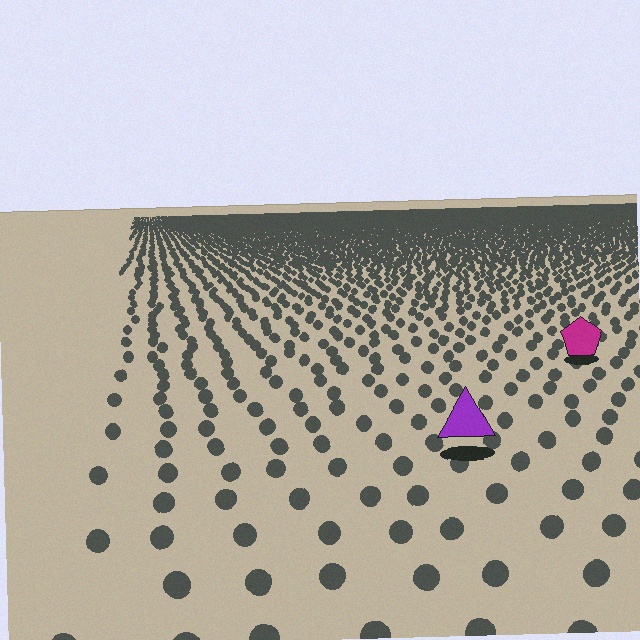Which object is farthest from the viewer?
The magenta pentagon is farthest from the viewer. It appears smaller and the ground texture around it is denser.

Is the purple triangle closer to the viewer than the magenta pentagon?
Yes. The purple triangle is closer — you can tell from the texture gradient: the ground texture is coarser near it.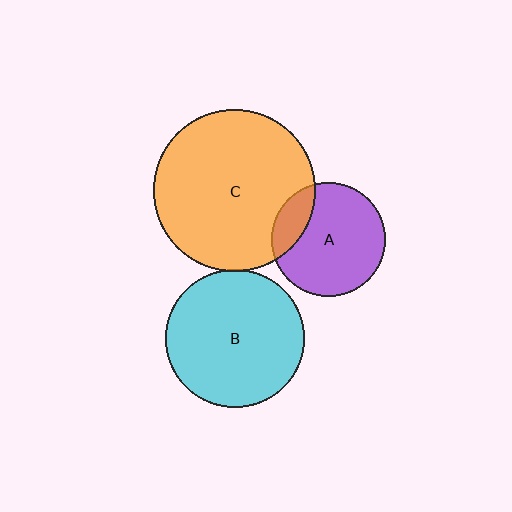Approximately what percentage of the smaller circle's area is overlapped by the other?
Approximately 20%.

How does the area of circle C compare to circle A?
Approximately 2.0 times.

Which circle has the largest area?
Circle C (orange).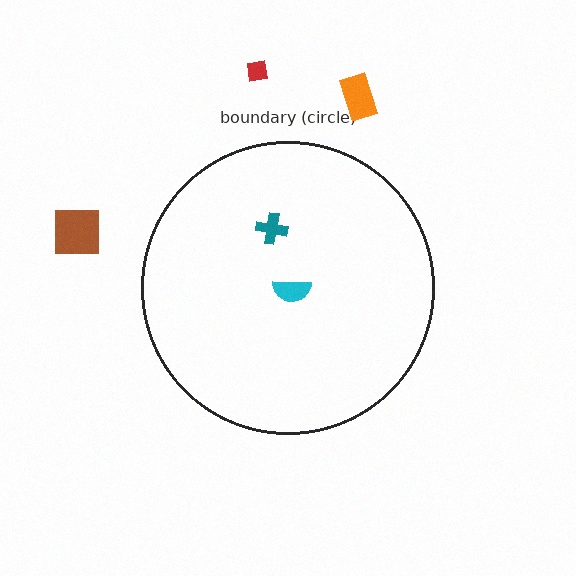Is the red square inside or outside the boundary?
Outside.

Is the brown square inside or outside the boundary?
Outside.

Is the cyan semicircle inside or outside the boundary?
Inside.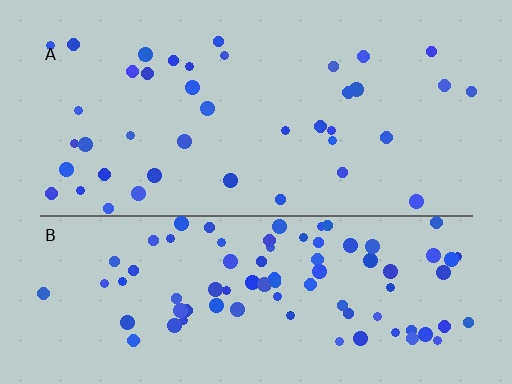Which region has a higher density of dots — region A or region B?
B (the bottom).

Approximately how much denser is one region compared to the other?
Approximately 2.2× — region B over region A.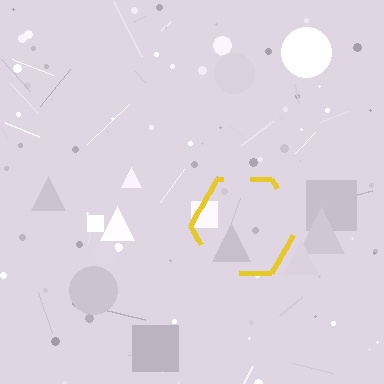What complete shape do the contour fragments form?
The contour fragments form a hexagon.